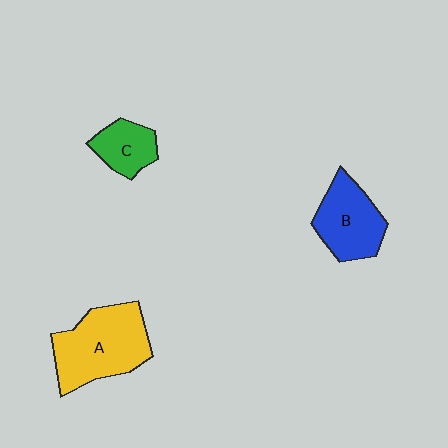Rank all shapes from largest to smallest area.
From largest to smallest: A (yellow), B (blue), C (green).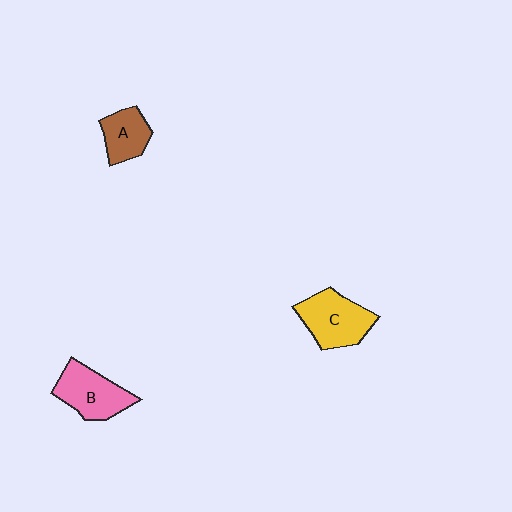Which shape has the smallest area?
Shape A (brown).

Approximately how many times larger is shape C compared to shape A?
Approximately 1.5 times.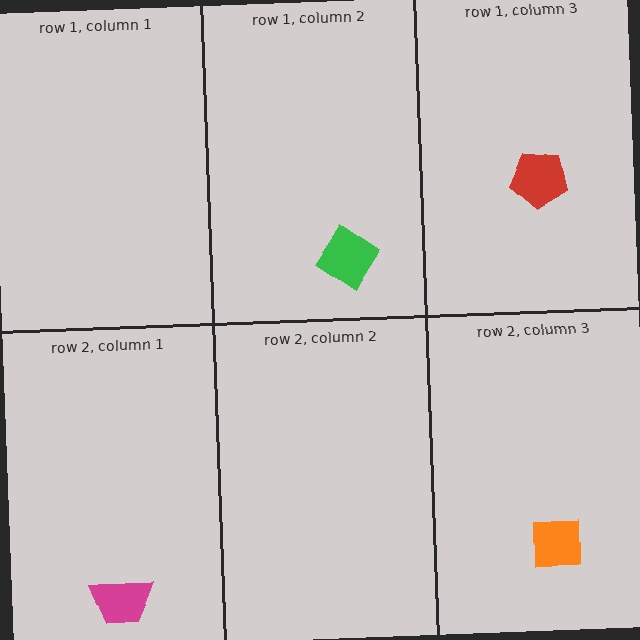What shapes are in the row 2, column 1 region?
The magenta trapezoid.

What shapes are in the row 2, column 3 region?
The orange square.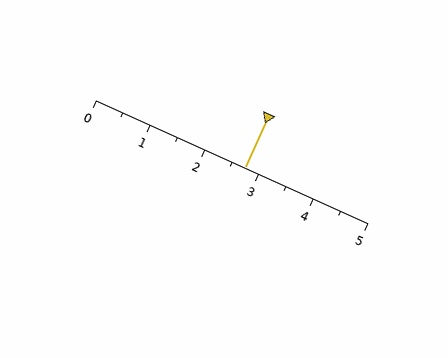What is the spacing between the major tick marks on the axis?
The major ticks are spaced 1 apart.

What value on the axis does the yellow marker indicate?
The marker indicates approximately 2.8.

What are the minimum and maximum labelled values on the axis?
The axis runs from 0 to 5.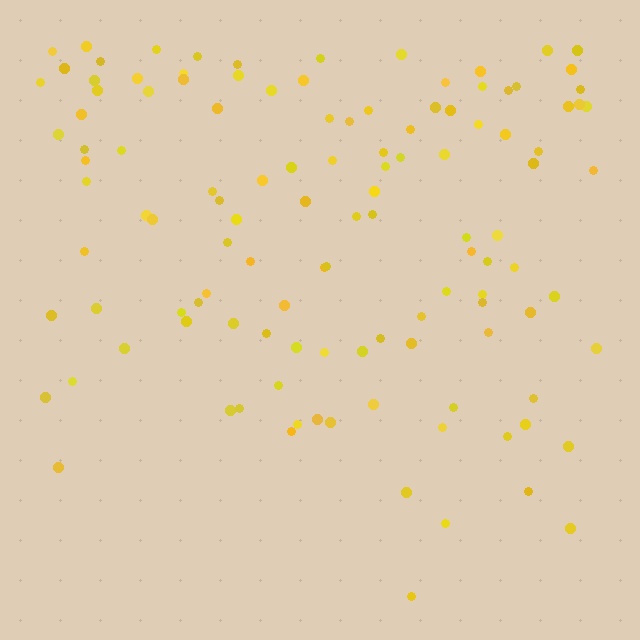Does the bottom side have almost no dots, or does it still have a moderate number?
Still a moderate number, just noticeably fewer than the top.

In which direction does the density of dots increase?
From bottom to top, with the top side densest.